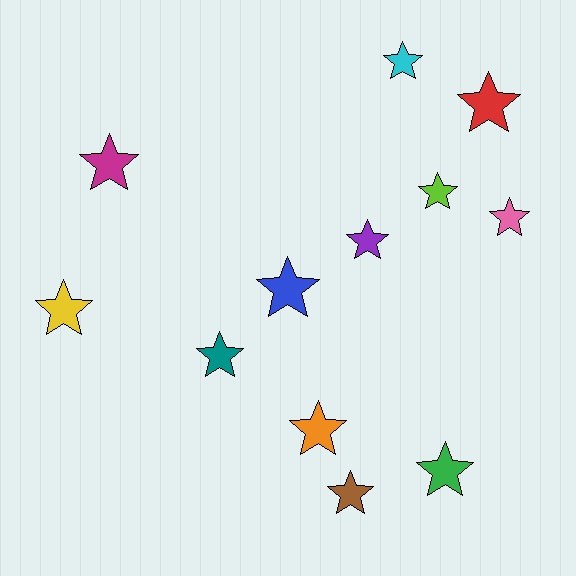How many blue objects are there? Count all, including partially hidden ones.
There is 1 blue object.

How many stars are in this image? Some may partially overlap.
There are 12 stars.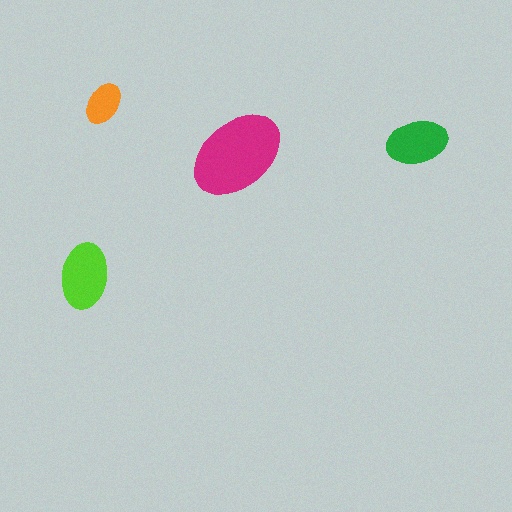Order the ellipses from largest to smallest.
the magenta one, the lime one, the green one, the orange one.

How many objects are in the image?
There are 4 objects in the image.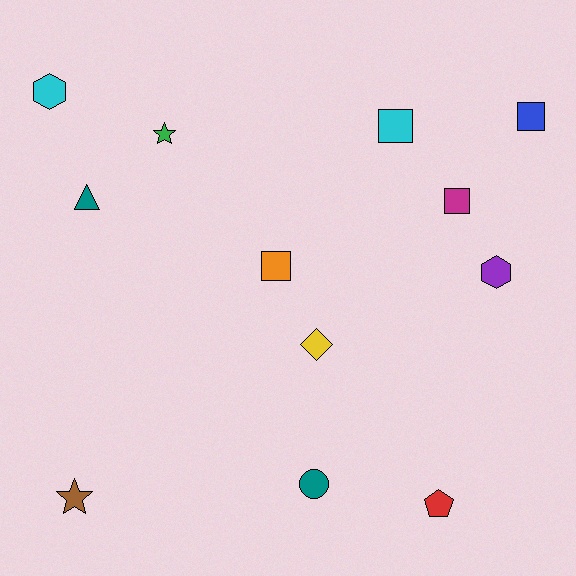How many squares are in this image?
There are 4 squares.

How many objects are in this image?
There are 12 objects.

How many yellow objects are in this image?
There is 1 yellow object.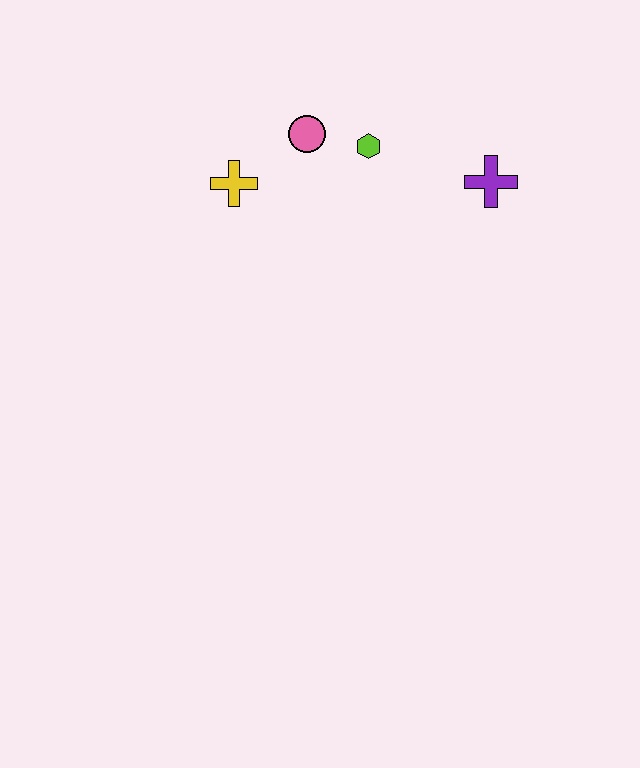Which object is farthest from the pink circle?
The purple cross is farthest from the pink circle.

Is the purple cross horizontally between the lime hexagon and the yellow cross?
No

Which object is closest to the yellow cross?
The pink circle is closest to the yellow cross.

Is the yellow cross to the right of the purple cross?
No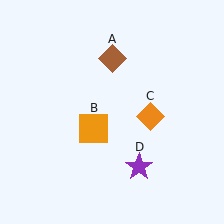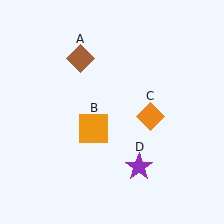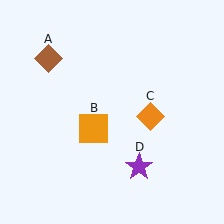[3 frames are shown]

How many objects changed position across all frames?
1 object changed position: brown diamond (object A).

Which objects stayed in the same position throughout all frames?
Orange square (object B) and orange diamond (object C) and purple star (object D) remained stationary.